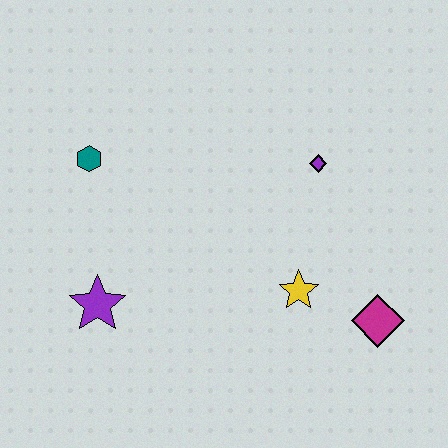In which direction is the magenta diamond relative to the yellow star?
The magenta diamond is to the right of the yellow star.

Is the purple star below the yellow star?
Yes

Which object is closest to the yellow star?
The magenta diamond is closest to the yellow star.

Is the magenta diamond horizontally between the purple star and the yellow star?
No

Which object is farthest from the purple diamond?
The purple star is farthest from the purple diamond.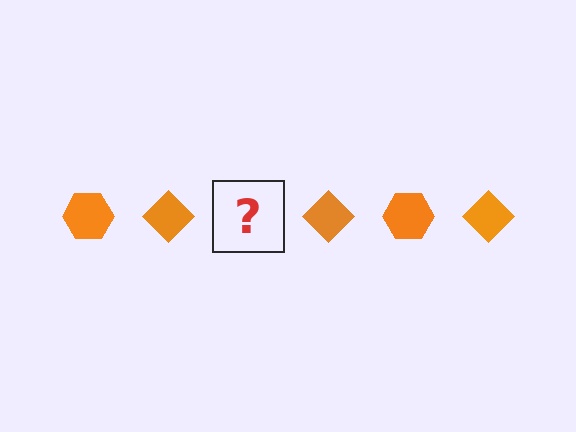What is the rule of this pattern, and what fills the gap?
The rule is that the pattern cycles through hexagon, diamond shapes in orange. The gap should be filled with an orange hexagon.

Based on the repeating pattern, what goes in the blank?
The blank should be an orange hexagon.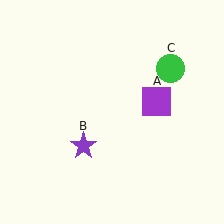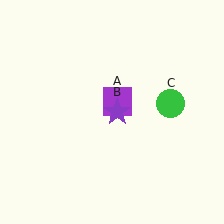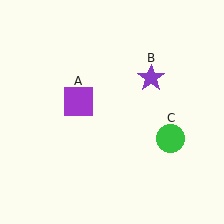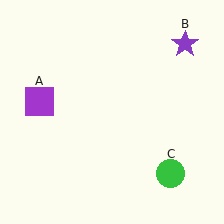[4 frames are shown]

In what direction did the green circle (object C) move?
The green circle (object C) moved down.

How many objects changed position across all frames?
3 objects changed position: purple square (object A), purple star (object B), green circle (object C).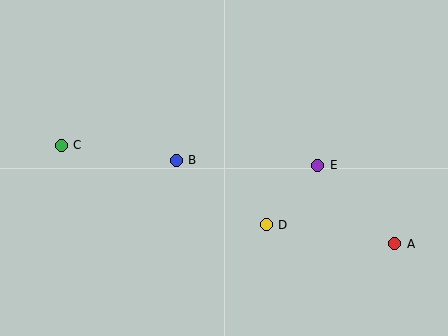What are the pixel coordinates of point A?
Point A is at (395, 244).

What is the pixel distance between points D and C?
The distance between D and C is 220 pixels.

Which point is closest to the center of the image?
Point B at (176, 160) is closest to the center.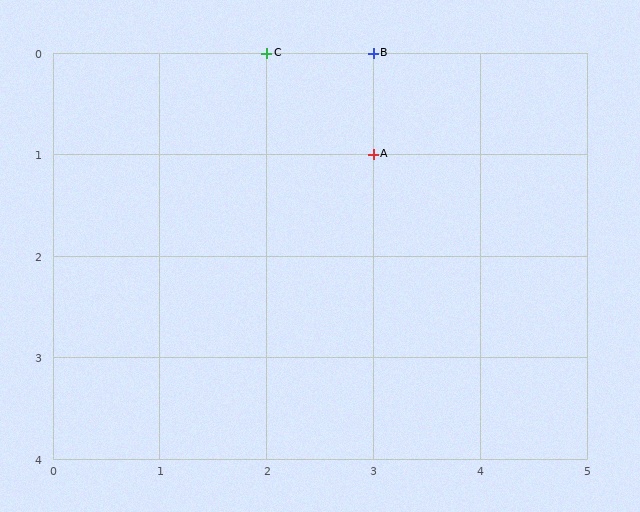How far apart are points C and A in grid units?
Points C and A are 1 column and 1 row apart (about 1.4 grid units diagonally).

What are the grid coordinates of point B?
Point B is at grid coordinates (3, 0).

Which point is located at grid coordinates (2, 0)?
Point C is at (2, 0).